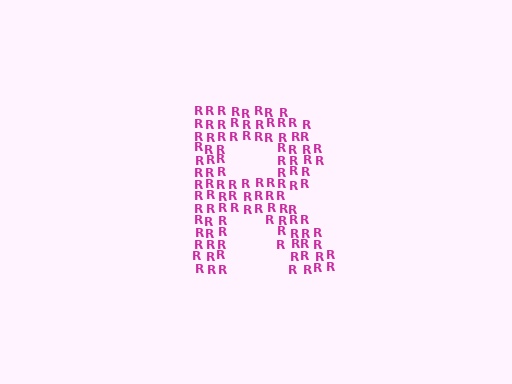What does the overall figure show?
The overall figure shows the letter R.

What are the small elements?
The small elements are letter R's.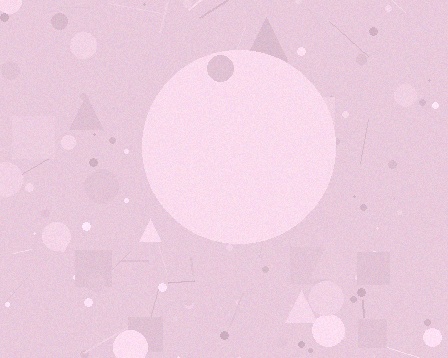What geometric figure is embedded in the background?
A circle is embedded in the background.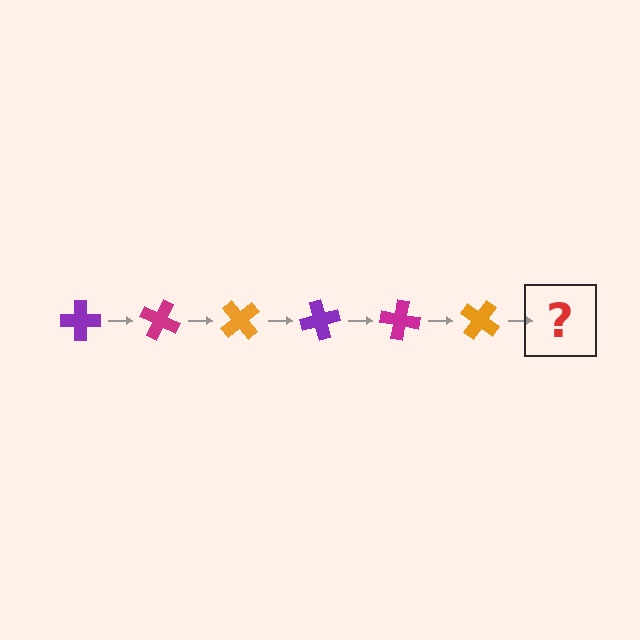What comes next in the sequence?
The next element should be a purple cross, rotated 150 degrees from the start.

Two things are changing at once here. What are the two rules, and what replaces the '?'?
The two rules are that it rotates 25 degrees each step and the color cycles through purple, magenta, and orange. The '?' should be a purple cross, rotated 150 degrees from the start.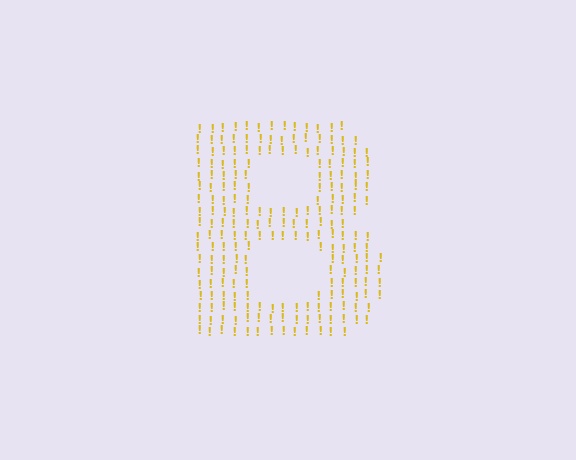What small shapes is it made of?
It is made of small exclamation marks.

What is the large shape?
The large shape is the letter B.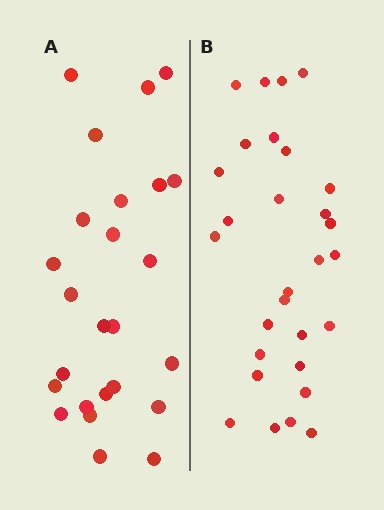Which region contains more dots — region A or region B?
Region B (the right region) has more dots.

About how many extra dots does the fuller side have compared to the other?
Region B has about 4 more dots than region A.